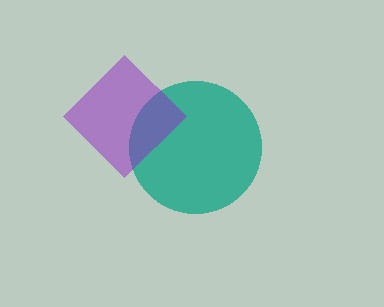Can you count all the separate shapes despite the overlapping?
Yes, there are 2 separate shapes.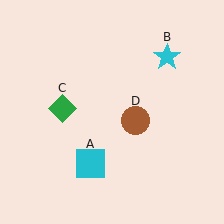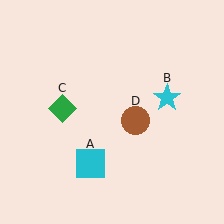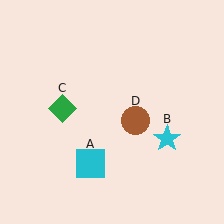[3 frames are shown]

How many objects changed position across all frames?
1 object changed position: cyan star (object B).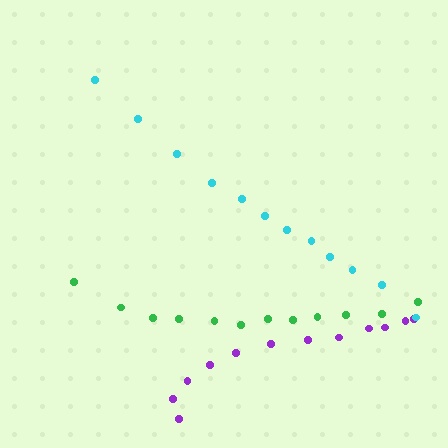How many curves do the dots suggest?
There are 3 distinct paths.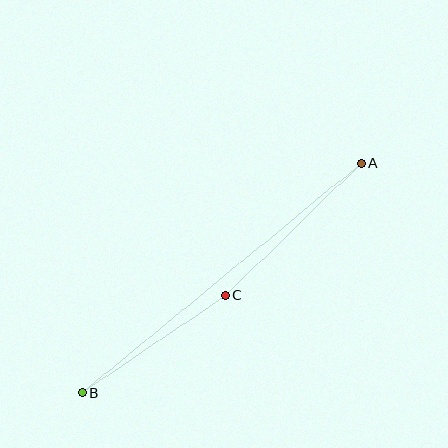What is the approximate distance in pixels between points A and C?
The distance between A and C is approximately 189 pixels.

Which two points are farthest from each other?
Points A and B are farthest from each other.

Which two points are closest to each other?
Points B and C are closest to each other.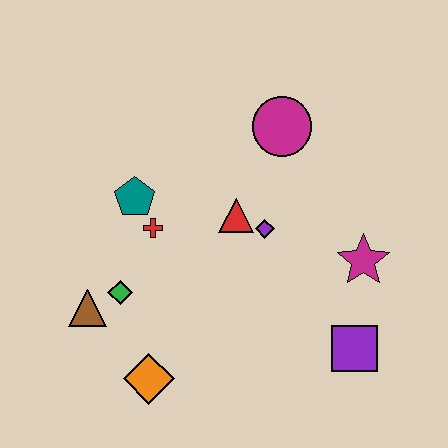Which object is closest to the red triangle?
The purple diamond is closest to the red triangle.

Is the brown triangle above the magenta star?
No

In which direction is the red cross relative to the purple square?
The red cross is to the left of the purple square.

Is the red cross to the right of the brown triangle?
Yes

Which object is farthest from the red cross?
The purple square is farthest from the red cross.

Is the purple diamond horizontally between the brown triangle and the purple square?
Yes